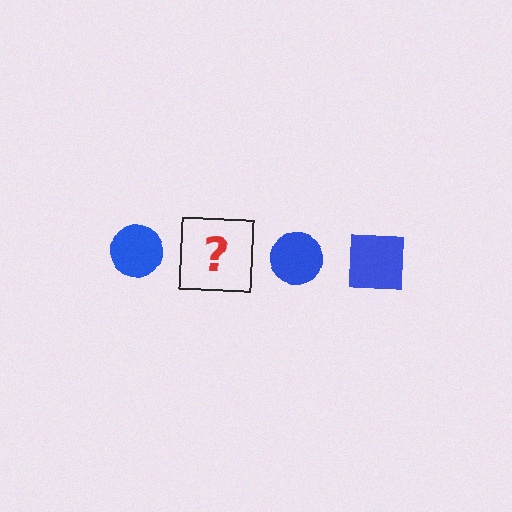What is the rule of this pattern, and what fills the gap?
The rule is that the pattern cycles through circle, square shapes in blue. The gap should be filled with a blue square.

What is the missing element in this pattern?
The missing element is a blue square.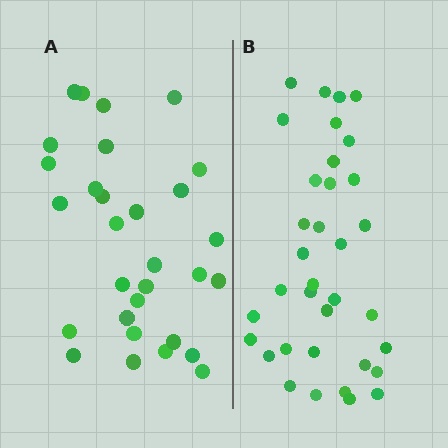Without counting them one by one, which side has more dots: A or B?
Region B (the right region) has more dots.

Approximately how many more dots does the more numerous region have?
Region B has about 5 more dots than region A.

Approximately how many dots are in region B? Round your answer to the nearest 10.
About 40 dots. (The exact count is 35, which rounds to 40.)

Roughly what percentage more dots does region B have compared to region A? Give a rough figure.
About 15% more.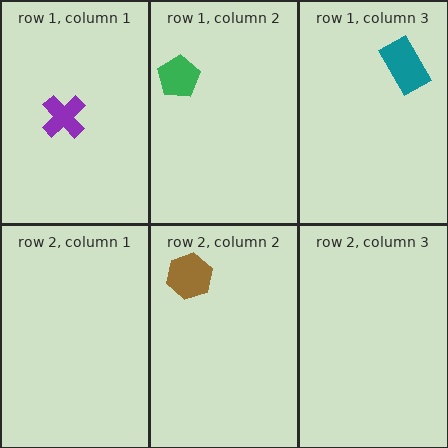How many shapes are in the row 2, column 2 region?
1.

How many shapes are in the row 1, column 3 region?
1.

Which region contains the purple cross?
The row 1, column 1 region.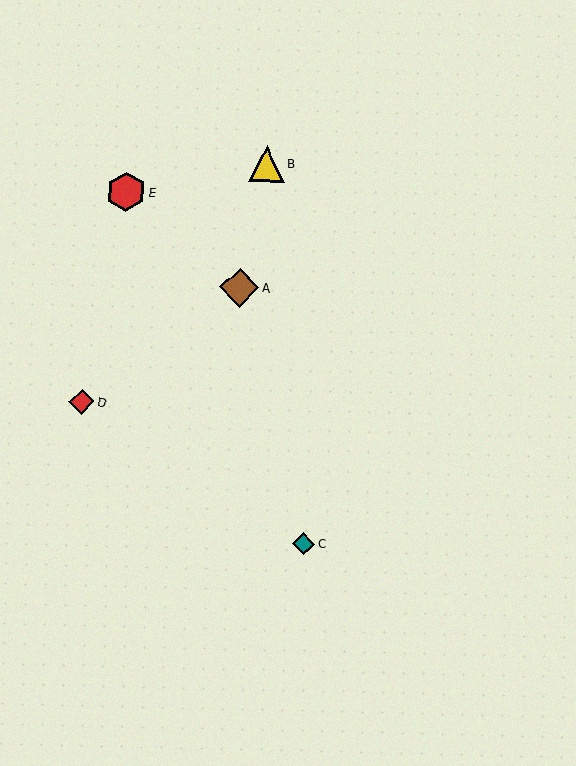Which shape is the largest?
The red hexagon (labeled E) is the largest.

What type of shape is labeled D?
Shape D is a red diamond.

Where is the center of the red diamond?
The center of the red diamond is at (82, 402).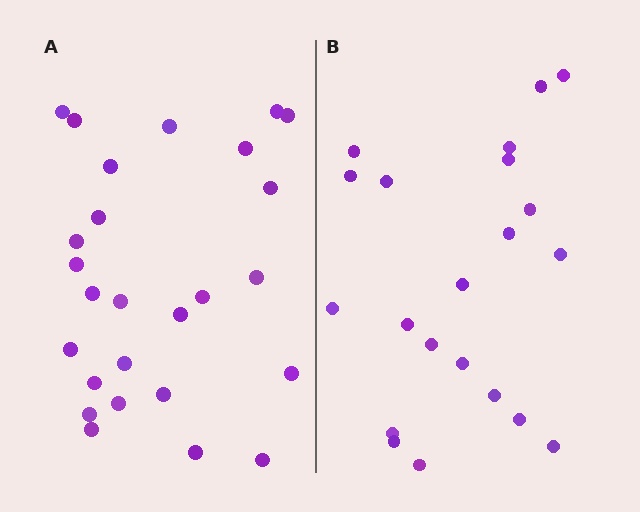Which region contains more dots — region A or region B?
Region A (the left region) has more dots.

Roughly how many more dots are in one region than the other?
Region A has about 5 more dots than region B.